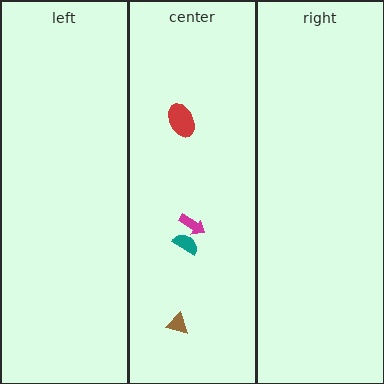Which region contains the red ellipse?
The center region.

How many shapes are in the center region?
4.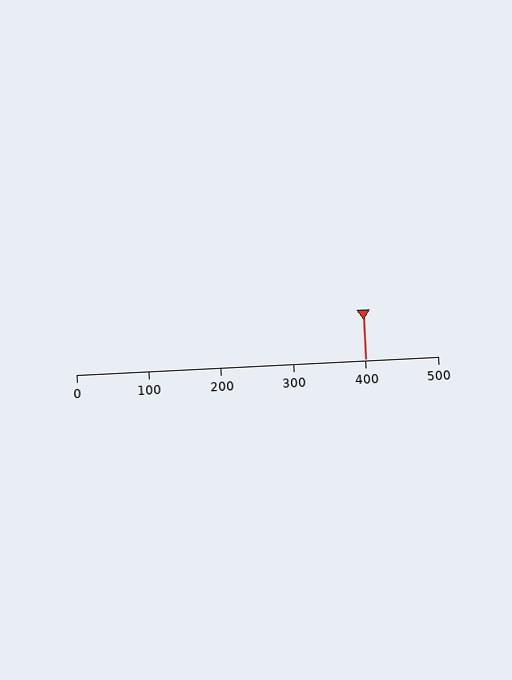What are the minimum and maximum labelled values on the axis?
The axis runs from 0 to 500.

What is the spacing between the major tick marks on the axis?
The major ticks are spaced 100 apart.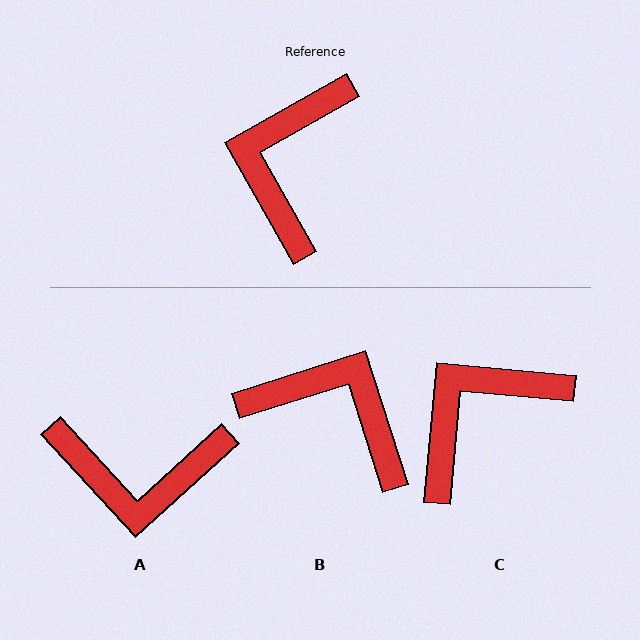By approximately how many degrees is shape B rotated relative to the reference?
Approximately 102 degrees clockwise.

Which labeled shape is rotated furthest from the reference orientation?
A, about 103 degrees away.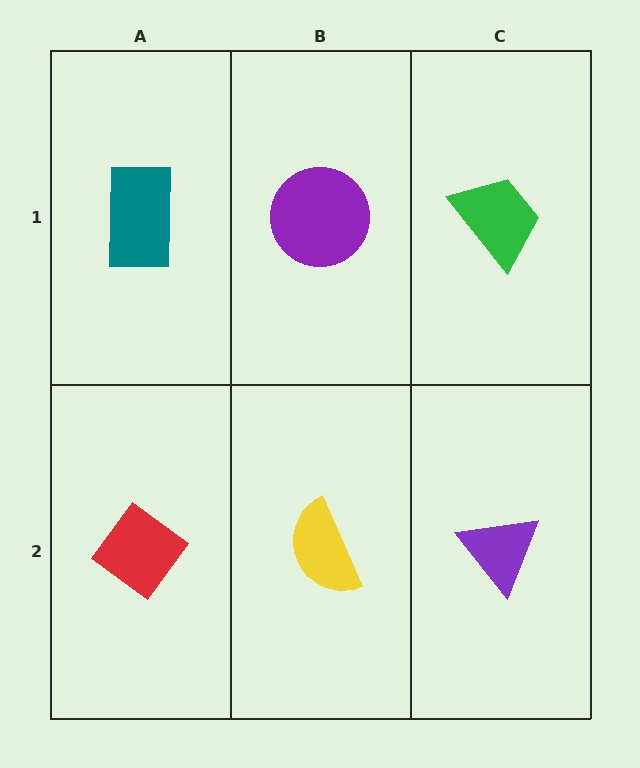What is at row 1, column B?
A purple circle.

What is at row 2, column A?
A red diamond.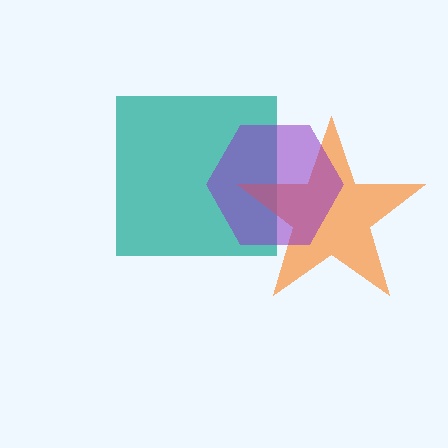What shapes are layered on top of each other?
The layered shapes are: a teal square, an orange star, a purple hexagon.